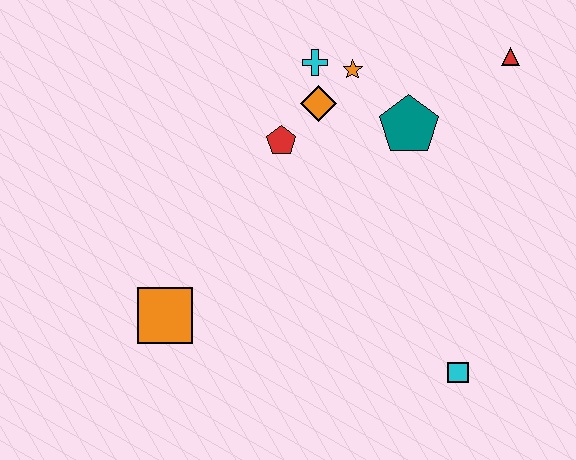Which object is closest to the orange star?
The cyan cross is closest to the orange star.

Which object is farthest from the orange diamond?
The cyan square is farthest from the orange diamond.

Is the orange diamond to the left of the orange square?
No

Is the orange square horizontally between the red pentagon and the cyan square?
No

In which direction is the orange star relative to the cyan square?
The orange star is above the cyan square.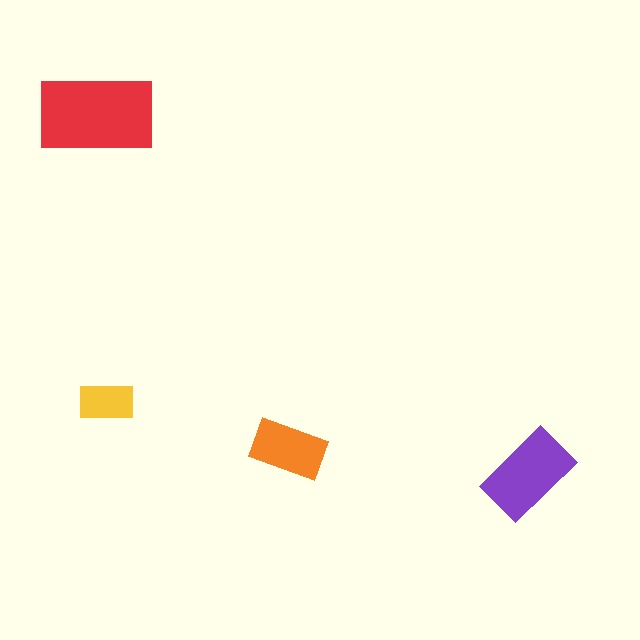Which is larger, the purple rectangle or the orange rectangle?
The purple one.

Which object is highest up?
The red rectangle is topmost.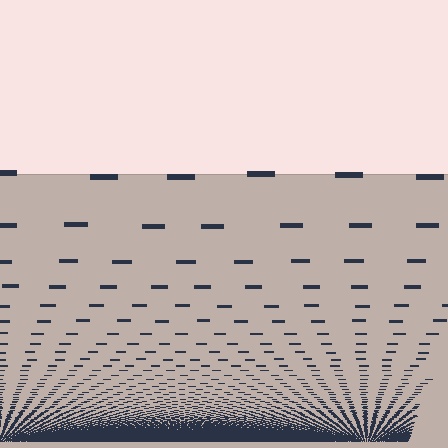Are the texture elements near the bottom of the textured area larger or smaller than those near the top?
Smaller. The gradient is inverted — elements near the bottom are smaller and denser.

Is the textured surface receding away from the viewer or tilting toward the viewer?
The surface appears to tilt toward the viewer. Texture elements get larger and sparser toward the top.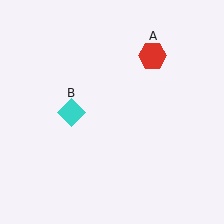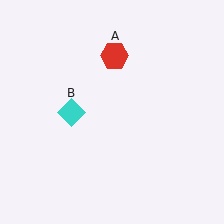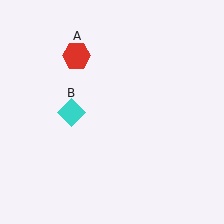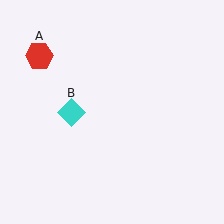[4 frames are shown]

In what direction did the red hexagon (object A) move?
The red hexagon (object A) moved left.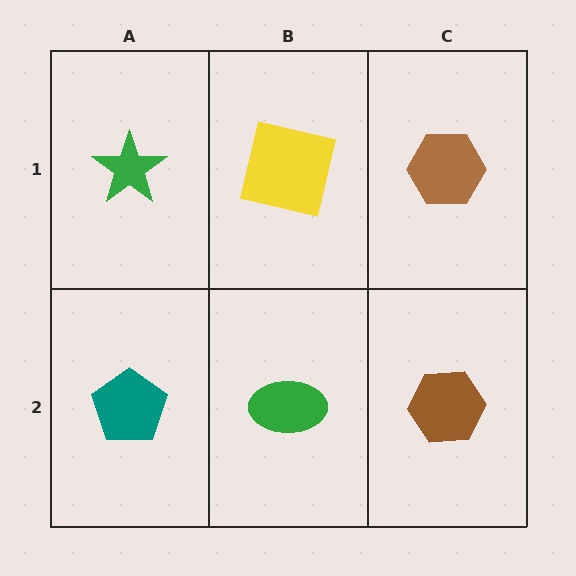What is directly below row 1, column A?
A teal pentagon.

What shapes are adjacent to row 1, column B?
A green ellipse (row 2, column B), a green star (row 1, column A), a brown hexagon (row 1, column C).